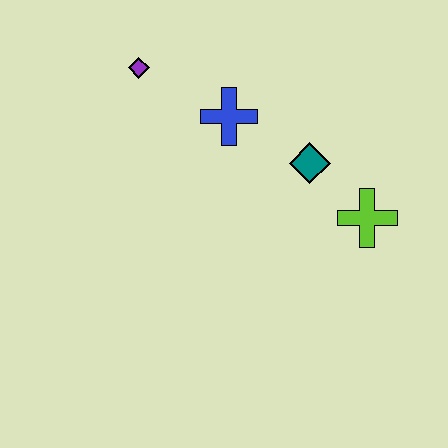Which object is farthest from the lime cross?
The purple diamond is farthest from the lime cross.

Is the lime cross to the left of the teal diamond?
No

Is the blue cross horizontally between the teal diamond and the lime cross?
No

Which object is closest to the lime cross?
The teal diamond is closest to the lime cross.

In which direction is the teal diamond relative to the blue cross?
The teal diamond is to the right of the blue cross.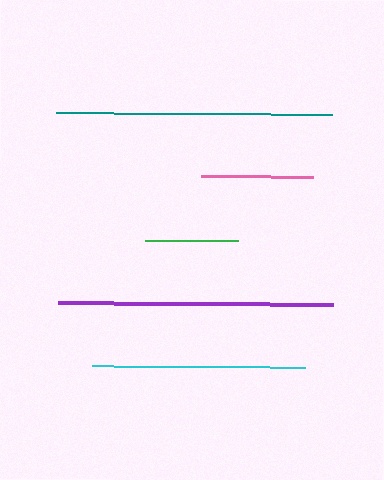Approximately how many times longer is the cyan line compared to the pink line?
The cyan line is approximately 1.9 times the length of the pink line.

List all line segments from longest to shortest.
From longest to shortest: teal, purple, cyan, pink, green.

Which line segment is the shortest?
The green line is the shortest at approximately 93 pixels.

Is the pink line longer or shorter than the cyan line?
The cyan line is longer than the pink line.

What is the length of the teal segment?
The teal segment is approximately 276 pixels long.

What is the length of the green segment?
The green segment is approximately 93 pixels long.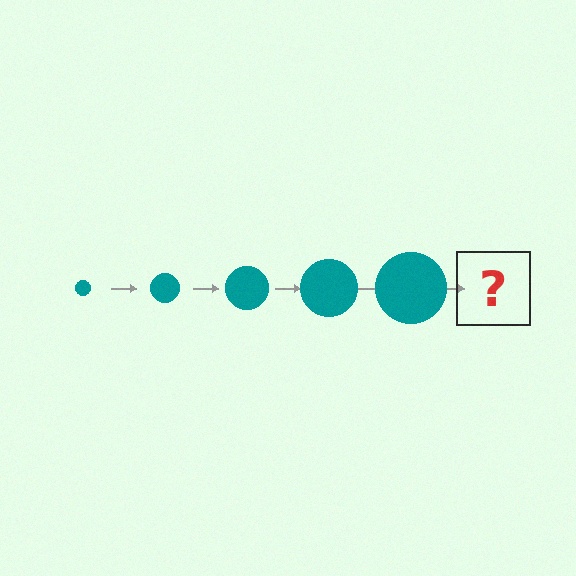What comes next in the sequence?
The next element should be a teal circle, larger than the previous one.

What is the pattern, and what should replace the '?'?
The pattern is that the circle gets progressively larger each step. The '?' should be a teal circle, larger than the previous one.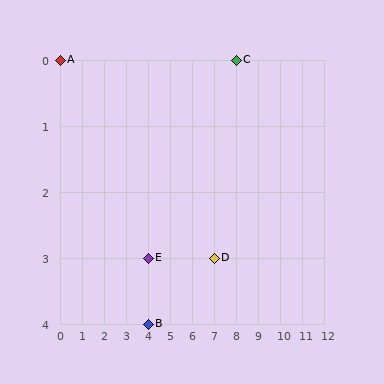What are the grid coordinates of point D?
Point D is at grid coordinates (7, 3).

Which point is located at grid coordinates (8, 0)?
Point C is at (8, 0).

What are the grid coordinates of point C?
Point C is at grid coordinates (8, 0).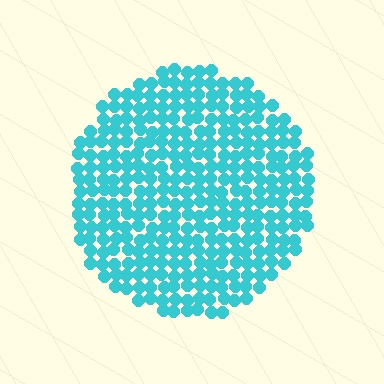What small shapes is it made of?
It is made of small circles.